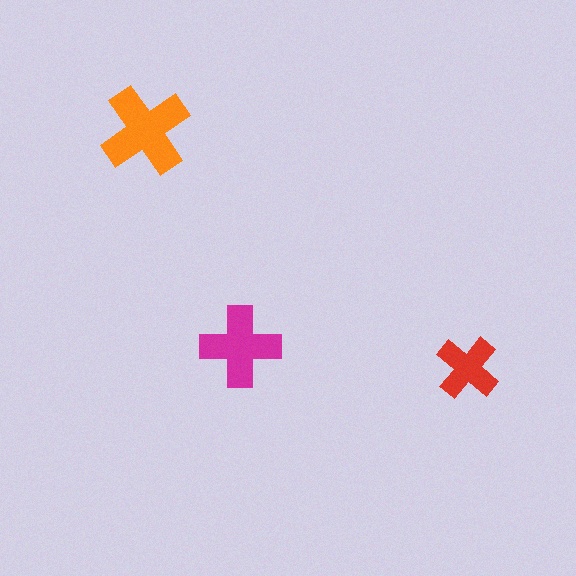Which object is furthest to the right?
The red cross is rightmost.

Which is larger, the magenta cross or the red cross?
The magenta one.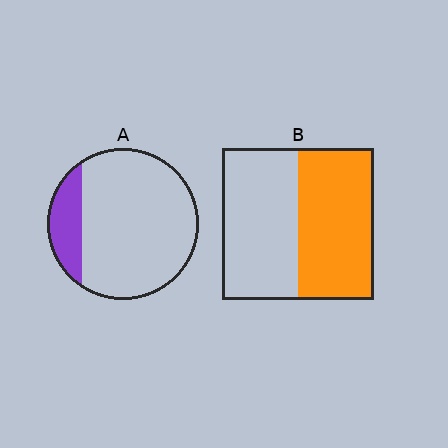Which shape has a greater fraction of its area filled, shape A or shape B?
Shape B.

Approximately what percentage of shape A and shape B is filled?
A is approximately 15% and B is approximately 50%.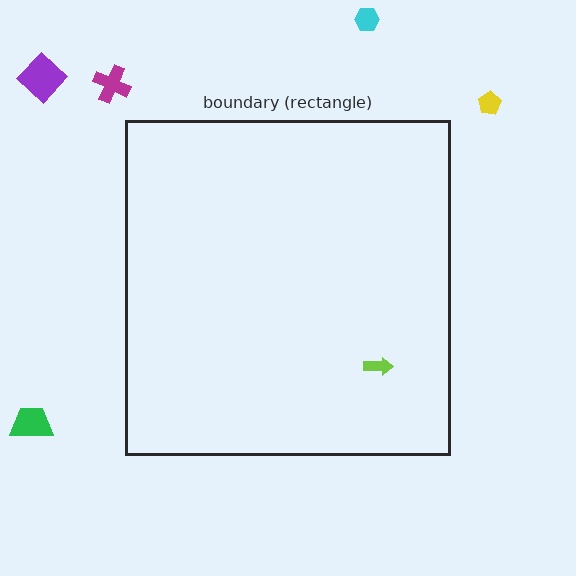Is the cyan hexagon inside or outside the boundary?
Outside.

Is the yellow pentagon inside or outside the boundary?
Outside.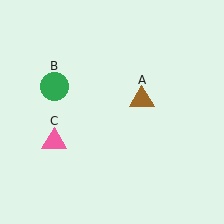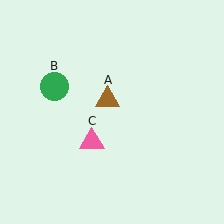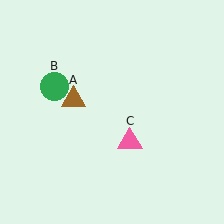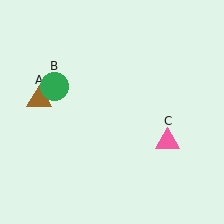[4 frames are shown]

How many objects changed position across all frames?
2 objects changed position: brown triangle (object A), pink triangle (object C).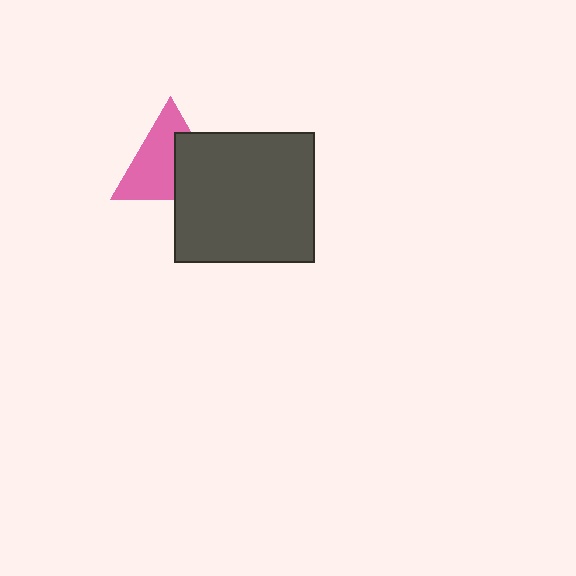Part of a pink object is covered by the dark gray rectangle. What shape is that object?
It is a triangle.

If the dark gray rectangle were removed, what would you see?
You would see the complete pink triangle.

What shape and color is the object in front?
The object in front is a dark gray rectangle.